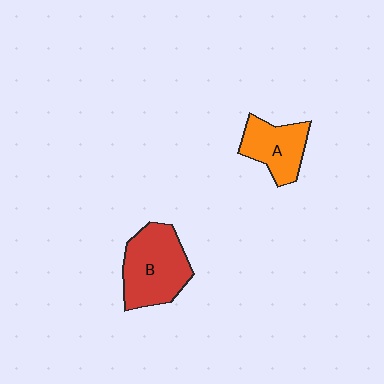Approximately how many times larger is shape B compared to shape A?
Approximately 1.5 times.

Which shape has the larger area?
Shape B (red).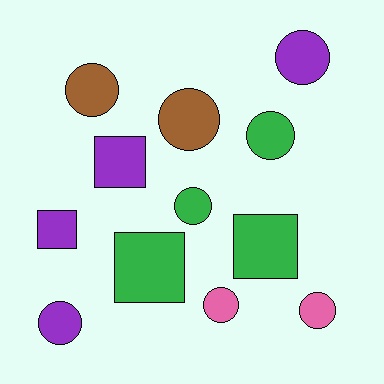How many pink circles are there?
There are 2 pink circles.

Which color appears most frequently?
Green, with 4 objects.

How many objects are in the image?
There are 12 objects.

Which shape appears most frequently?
Circle, with 8 objects.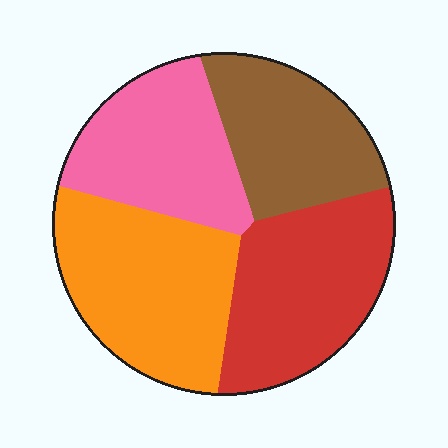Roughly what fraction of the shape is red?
Red covers about 25% of the shape.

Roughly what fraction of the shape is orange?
Orange takes up about one quarter (1/4) of the shape.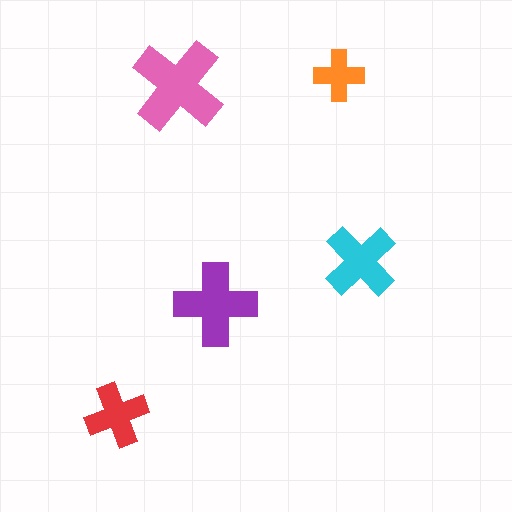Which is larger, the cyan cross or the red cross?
The cyan one.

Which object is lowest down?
The red cross is bottommost.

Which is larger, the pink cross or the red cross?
The pink one.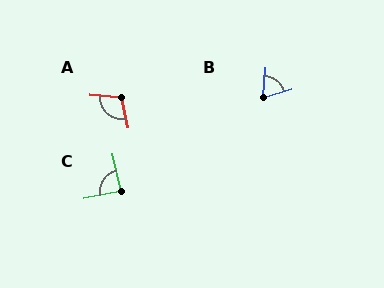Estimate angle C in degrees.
Approximately 88 degrees.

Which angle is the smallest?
B, at approximately 68 degrees.